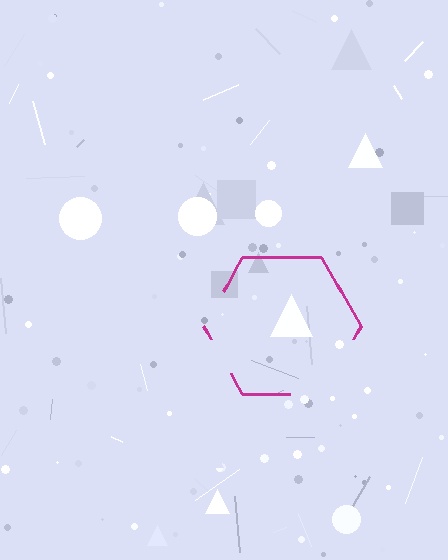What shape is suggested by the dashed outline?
The dashed outline suggests a hexagon.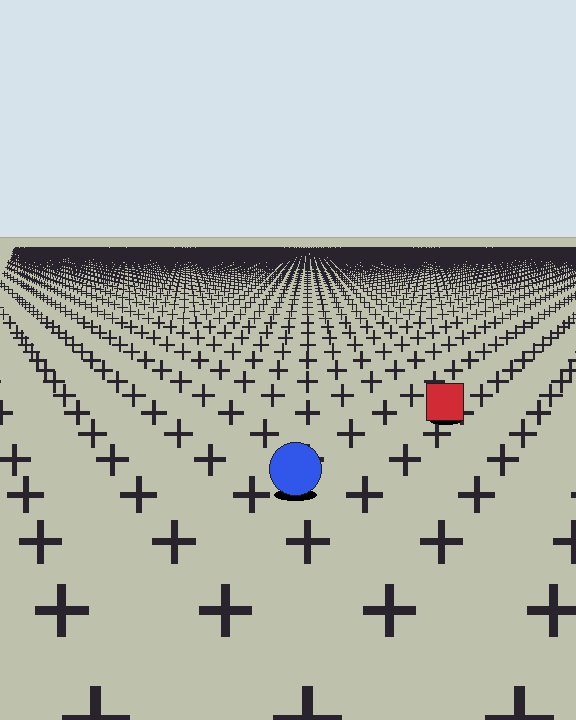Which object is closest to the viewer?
The blue circle is closest. The texture marks near it are larger and more spread out.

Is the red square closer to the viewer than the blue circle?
No. The blue circle is closer — you can tell from the texture gradient: the ground texture is coarser near it.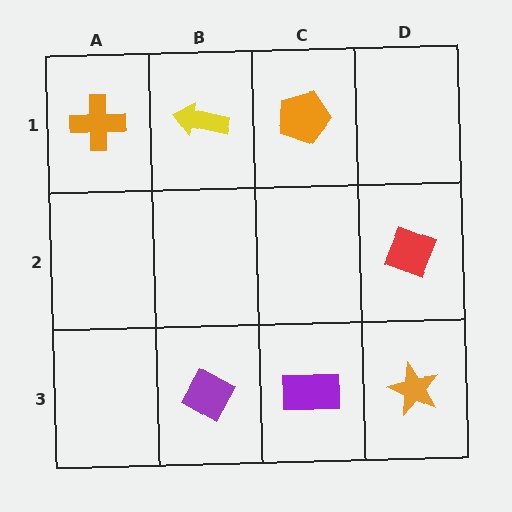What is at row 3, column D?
An orange star.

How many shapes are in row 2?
1 shape.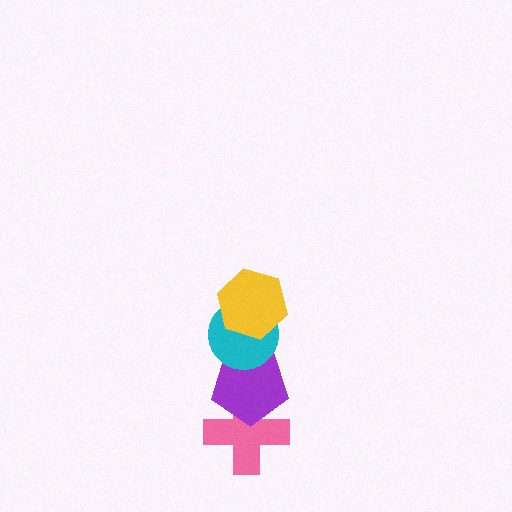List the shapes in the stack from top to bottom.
From top to bottom: the yellow hexagon, the cyan circle, the purple pentagon, the pink cross.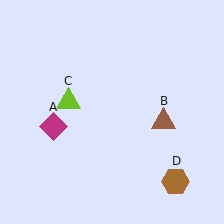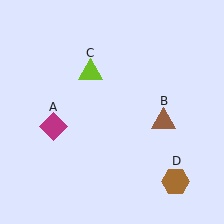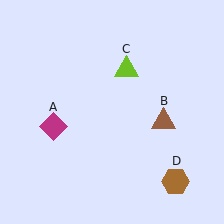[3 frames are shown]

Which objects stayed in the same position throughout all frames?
Magenta diamond (object A) and brown triangle (object B) and brown hexagon (object D) remained stationary.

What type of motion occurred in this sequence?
The lime triangle (object C) rotated clockwise around the center of the scene.